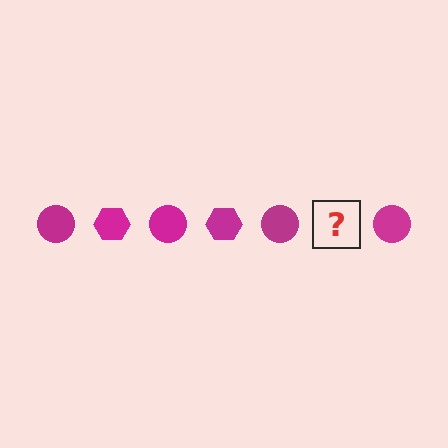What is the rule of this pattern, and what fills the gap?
The rule is that the pattern cycles through circle, hexagon shapes in magenta. The gap should be filled with a magenta hexagon.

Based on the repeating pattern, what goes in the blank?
The blank should be a magenta hexagon.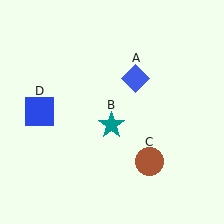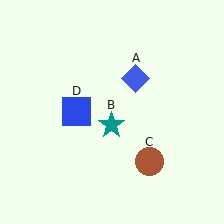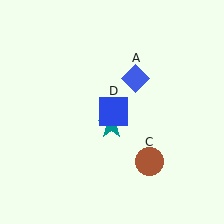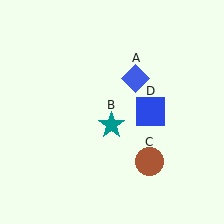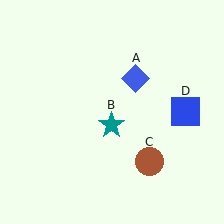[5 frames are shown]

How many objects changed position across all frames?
1 object changed position: blue square (object D).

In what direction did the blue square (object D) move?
The blue square (object D) moved right.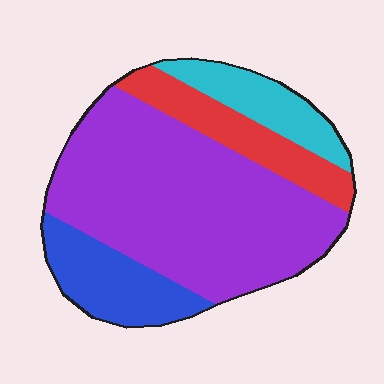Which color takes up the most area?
Purple, at roughly 60%.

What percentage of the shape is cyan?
Cyan covers about 10% of the shape.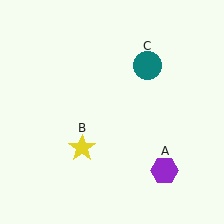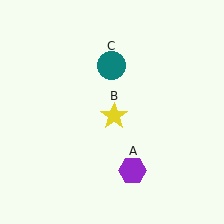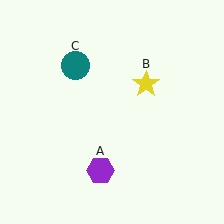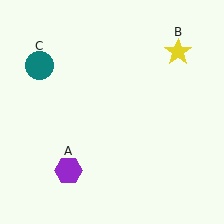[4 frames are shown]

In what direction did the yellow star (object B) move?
The yellow star (object B) moved up and to the right.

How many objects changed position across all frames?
3 objects changed position: purple hexagon (object A), yellow star (object B), teal circle (object C).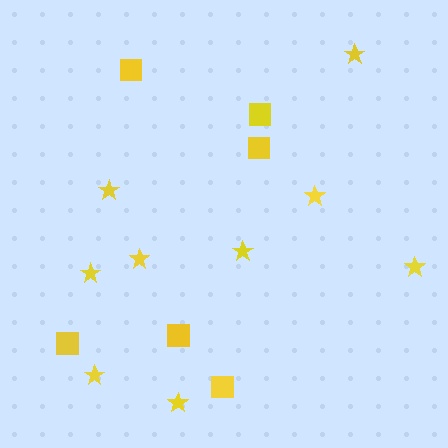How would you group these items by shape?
There are 2 groups: one group of squares (6) and one group of stars (9).